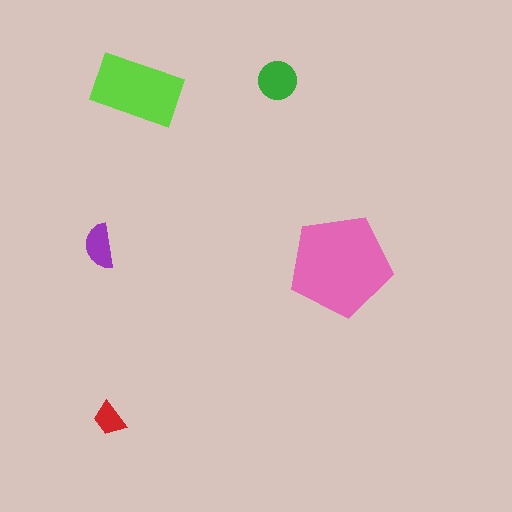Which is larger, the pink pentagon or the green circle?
The pink pentagon.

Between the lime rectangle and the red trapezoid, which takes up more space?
The lime rectangle.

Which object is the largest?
The pink pentagon.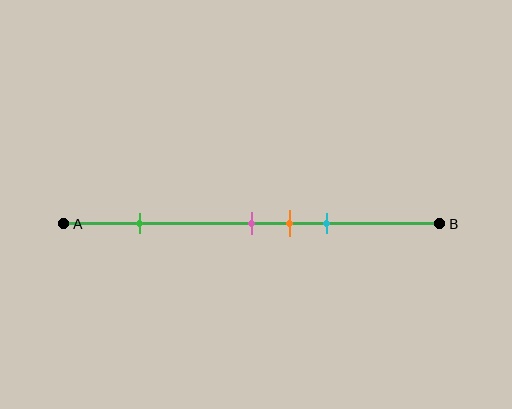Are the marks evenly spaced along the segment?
No, the marks are not evenly spaced.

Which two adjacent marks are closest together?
The pink and orange marks are the closest adjacent pair.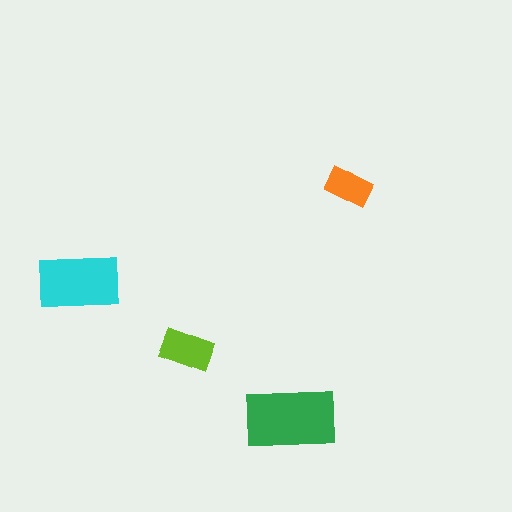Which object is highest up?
The orange rectangle is topmost.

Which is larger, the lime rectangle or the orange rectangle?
The lime one.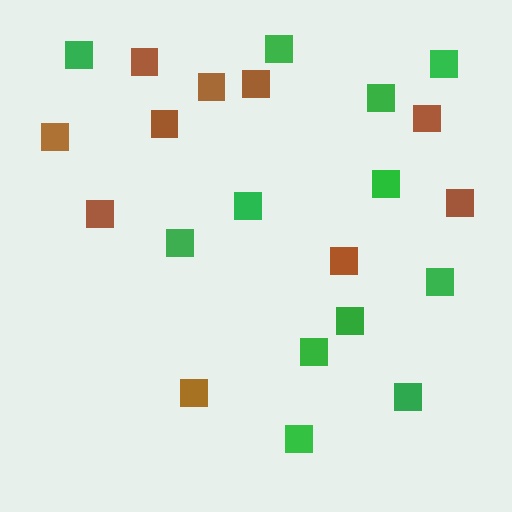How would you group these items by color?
There are 2 groups: one group of green squares (12) and one group of brown squares (10).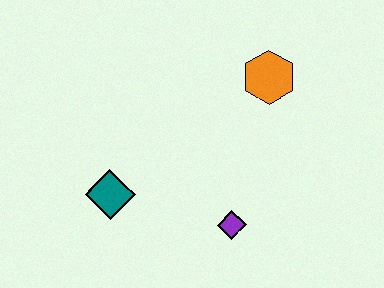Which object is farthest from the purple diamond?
The orange hexagon is farthest from the purple diamond.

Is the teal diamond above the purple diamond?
Yes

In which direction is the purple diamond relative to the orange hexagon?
The purple diamond is below the orange hexagon.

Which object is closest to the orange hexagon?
The purple diamond is closest to the orange hexagon.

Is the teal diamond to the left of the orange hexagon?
Yes